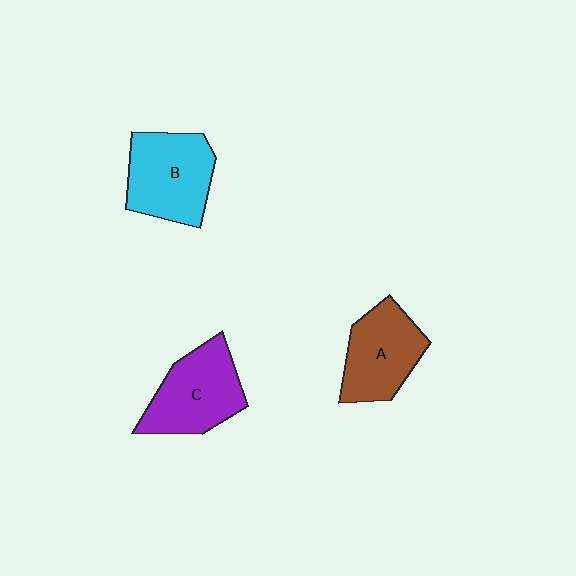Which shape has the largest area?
Shape B (cyan).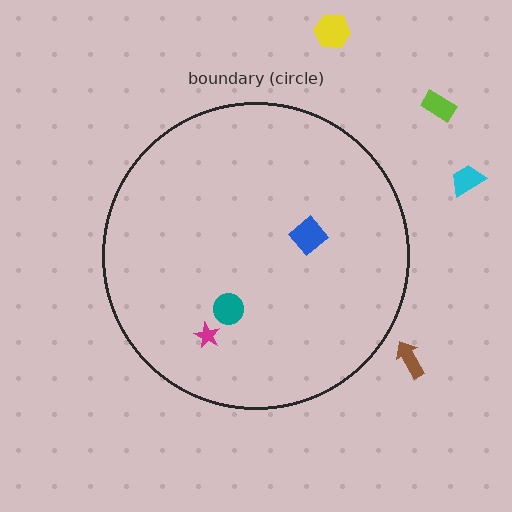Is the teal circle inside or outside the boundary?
Inside.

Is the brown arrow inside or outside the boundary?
Outside.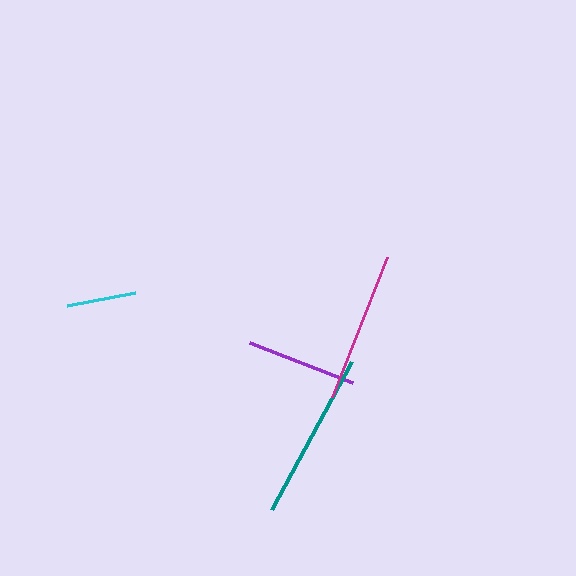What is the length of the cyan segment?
The cyan segment is approximately 69 pixels long.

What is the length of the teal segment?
The teal segment is approximately 168 pixels long.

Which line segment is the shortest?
The cyan line is the shortest at approximately 69 pixels.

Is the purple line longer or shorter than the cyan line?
The purple line is longer than the cyan line.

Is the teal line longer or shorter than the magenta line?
The teal line is longer than the magenta line.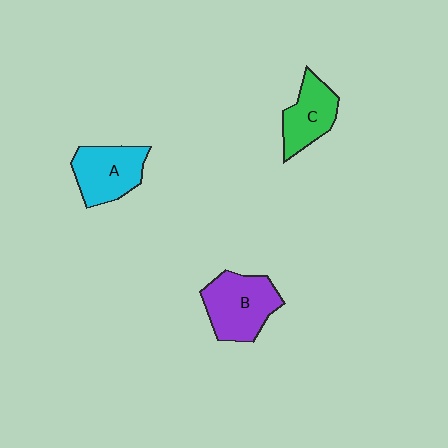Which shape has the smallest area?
Shape C (green).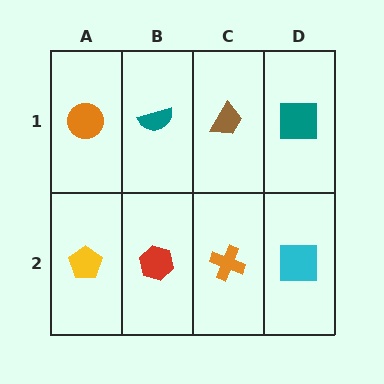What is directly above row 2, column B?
A teal semicircle.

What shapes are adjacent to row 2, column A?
An orange circle (row 1, column A), a red hexagon (row 2, column B).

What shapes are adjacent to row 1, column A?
A yellow pentagon (row 2, column A), a teal semicircle (row 1, column B).